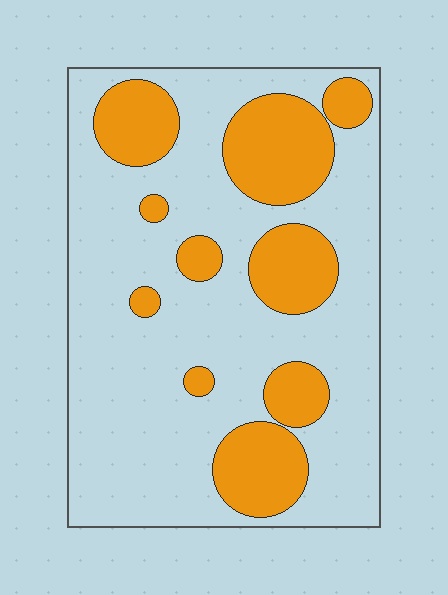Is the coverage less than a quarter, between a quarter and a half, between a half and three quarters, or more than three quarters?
Between a quarter and a half.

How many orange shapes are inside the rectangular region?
10.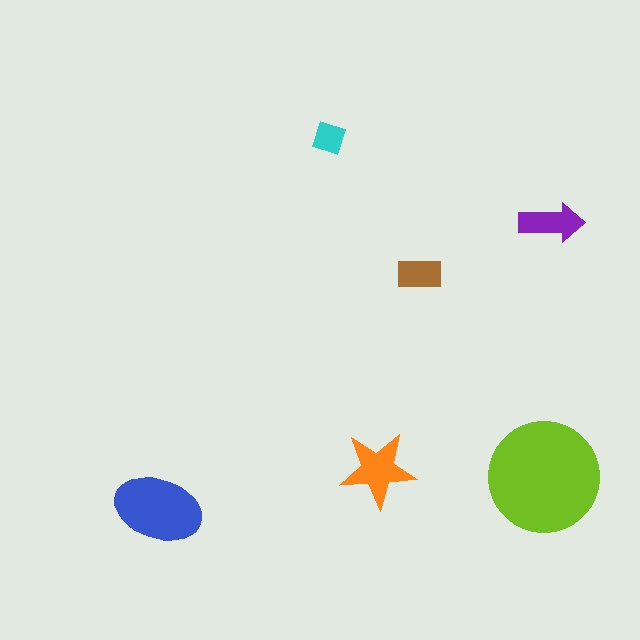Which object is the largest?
The lime circle.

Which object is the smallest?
The cyan diamond.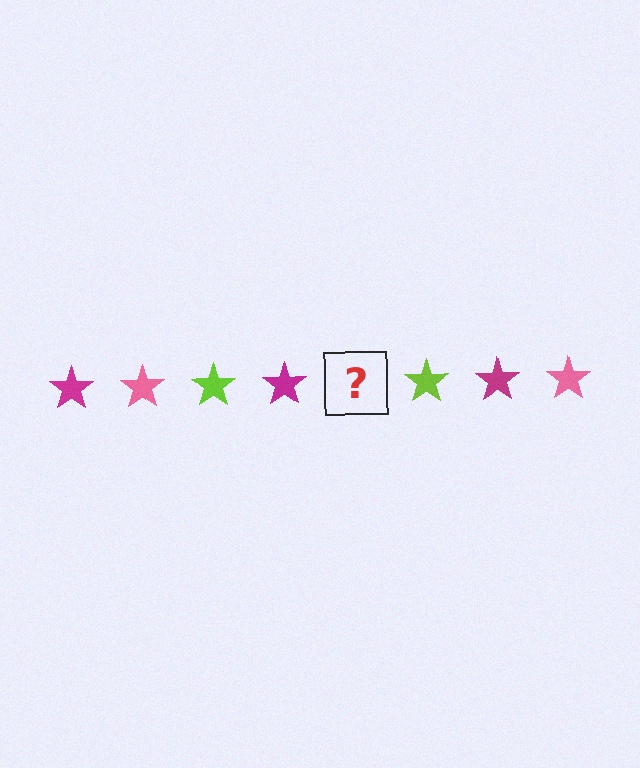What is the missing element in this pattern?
The missing element is a pink star.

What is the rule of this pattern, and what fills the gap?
The rule is that the pattern cycles through magenta, pink, lime stars. The gap should be filled with a pink star.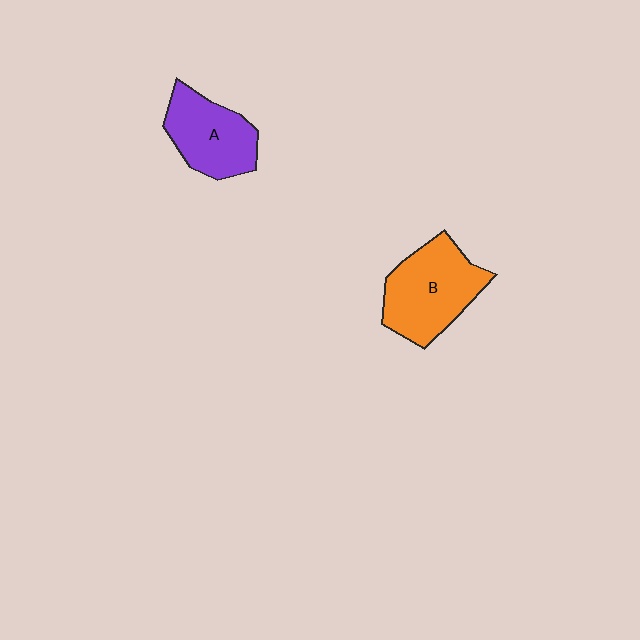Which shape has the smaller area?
Shape A (purple).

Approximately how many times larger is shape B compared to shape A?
Approximately 1.3 times.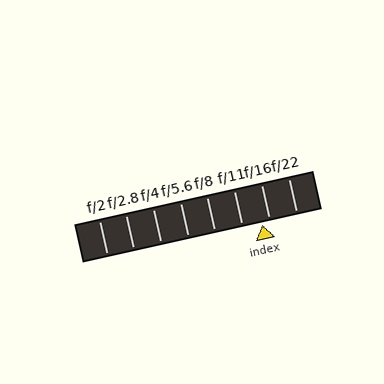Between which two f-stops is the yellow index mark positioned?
The index mark is between f/11 and f/16.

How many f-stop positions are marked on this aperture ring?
There are 8 f-stop positions marked.